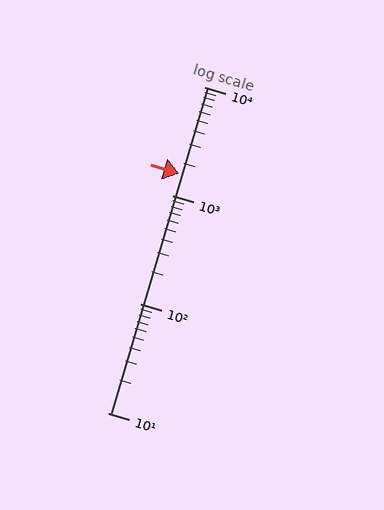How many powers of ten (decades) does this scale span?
The scale spans 3 decades, from 10 to 10000.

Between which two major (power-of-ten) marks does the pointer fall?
The pointer is between 1000 and 10000.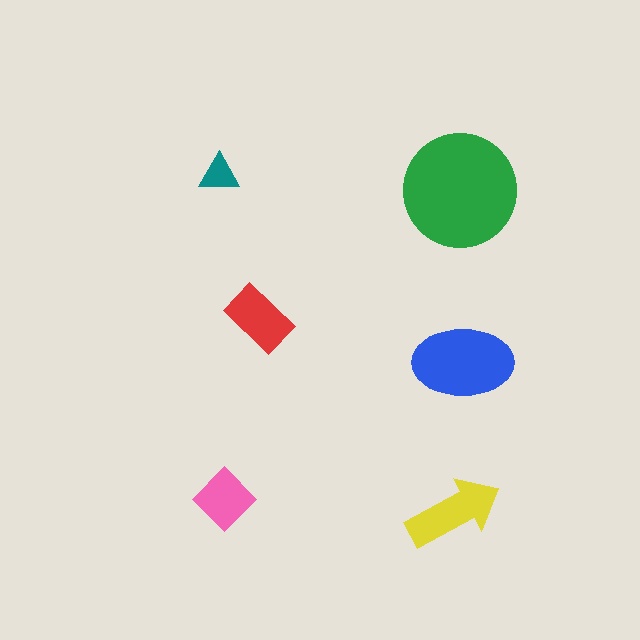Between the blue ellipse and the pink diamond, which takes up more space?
The blue ellipse.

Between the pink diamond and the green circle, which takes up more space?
The green circle.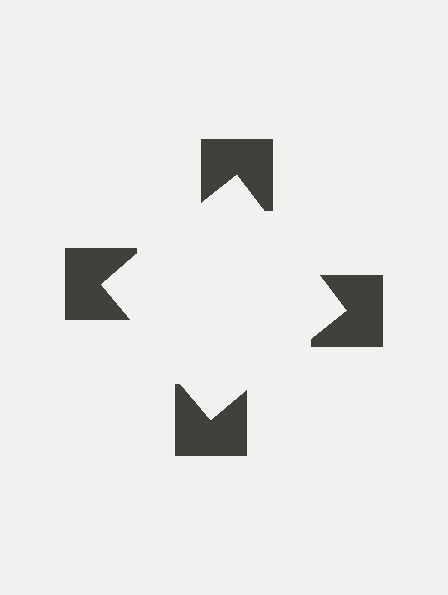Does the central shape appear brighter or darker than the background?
It typically appears slightly brighter than the background, even though no actual brightness change is drawn.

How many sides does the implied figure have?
4 sides.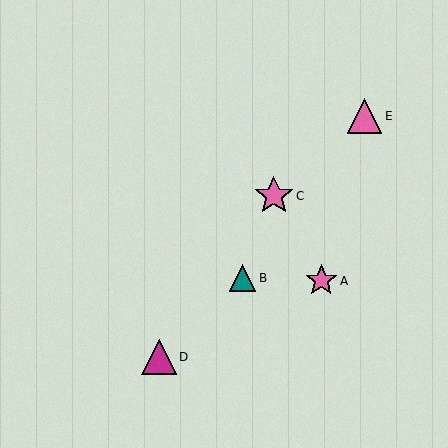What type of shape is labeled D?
Shape D is a magenta triangle.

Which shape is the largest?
The pink star (labeled C) is the largest.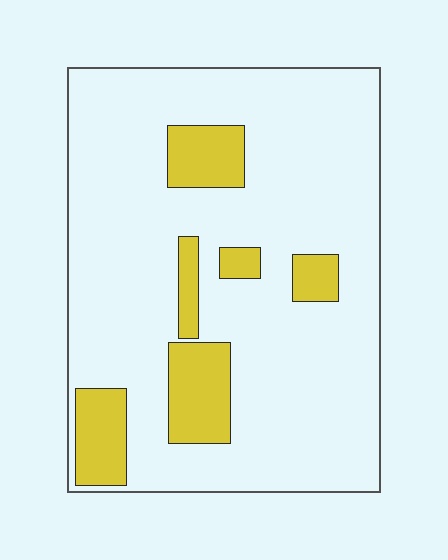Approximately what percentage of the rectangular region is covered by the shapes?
Approximately 15%.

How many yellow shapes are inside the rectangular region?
6.